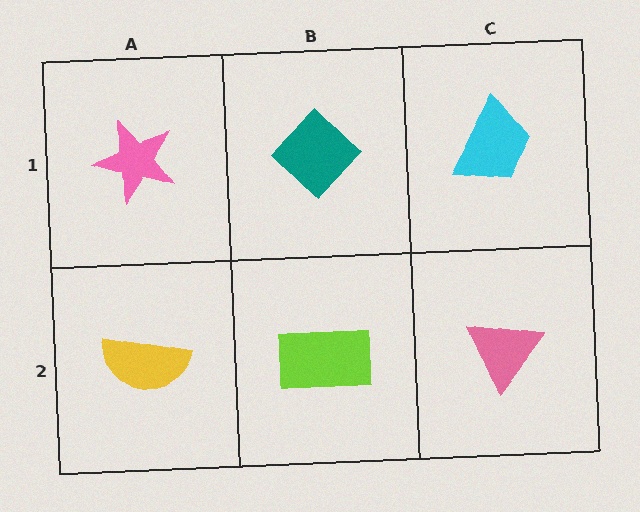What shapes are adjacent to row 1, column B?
A lime rectangle (row 2, column B), a pink star (row 1, column A), a cyan trapezoid (row 1, column C).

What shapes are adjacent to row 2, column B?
A teal diamond (row 1, column B), a yellow semicircle (row 2, column A), a pink triangle (row 2, column C).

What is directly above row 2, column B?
A teal diamond.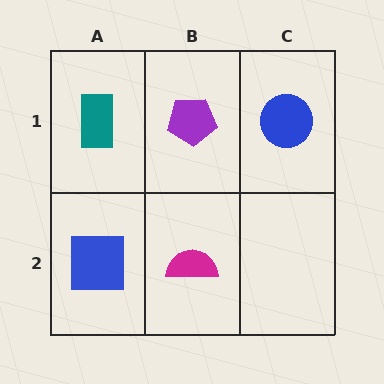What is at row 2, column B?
A magenta semicircle.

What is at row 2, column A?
A blue square.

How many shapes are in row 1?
3 shapes.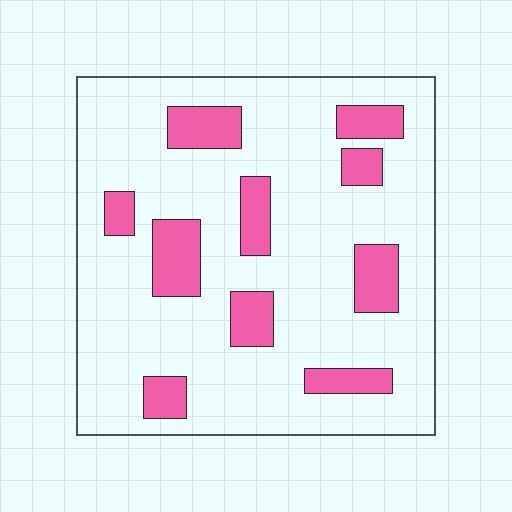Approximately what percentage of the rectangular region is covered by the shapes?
Approximately 20%.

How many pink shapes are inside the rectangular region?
10.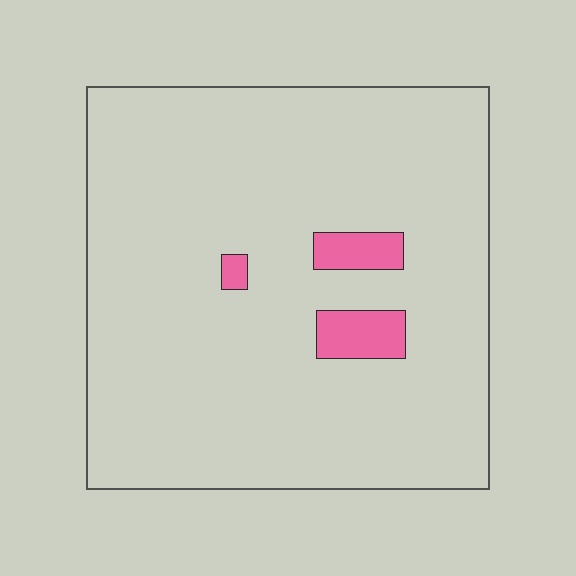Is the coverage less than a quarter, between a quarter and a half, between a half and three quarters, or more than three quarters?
Less than a quarter.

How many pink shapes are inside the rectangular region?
3.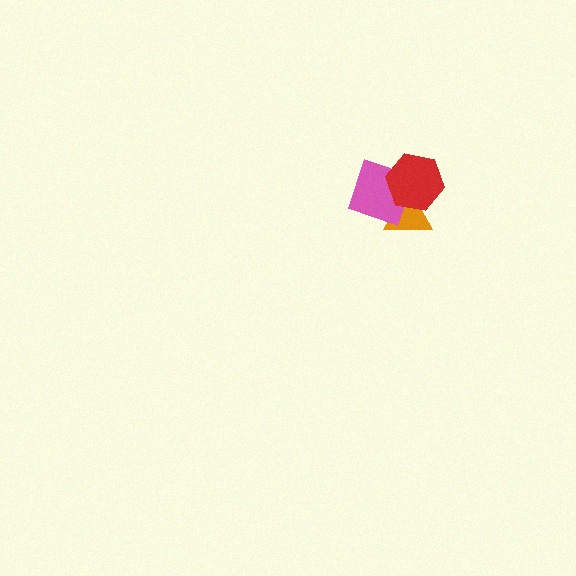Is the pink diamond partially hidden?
Yes, it is partially covered by another shape.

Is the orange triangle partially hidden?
Yes, it is partially covered by another shape.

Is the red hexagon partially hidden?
No, no other shape covers it.